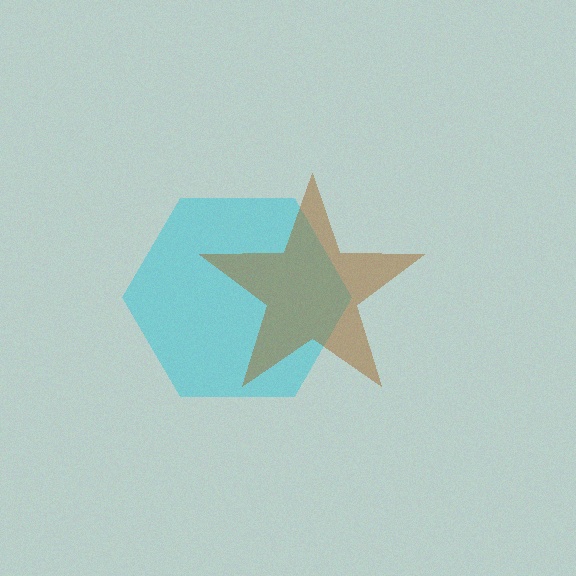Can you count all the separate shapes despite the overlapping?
Yes, there are 2 separate shapes.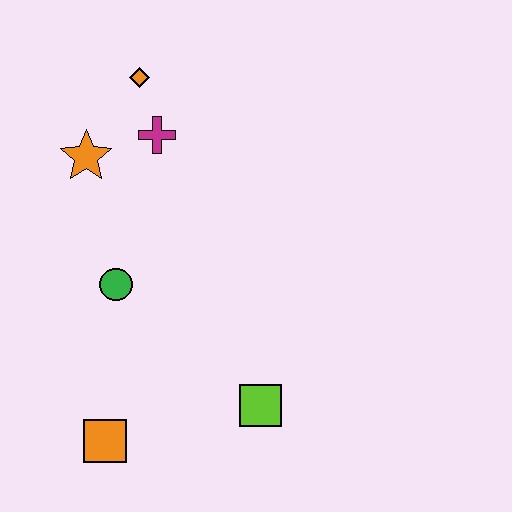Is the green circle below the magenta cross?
Yes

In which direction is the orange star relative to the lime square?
The orange star is above the lime square.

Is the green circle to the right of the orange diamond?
No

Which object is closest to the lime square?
The orange square is closest to the lime square.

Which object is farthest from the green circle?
The orange diamond is farthest from the green circle.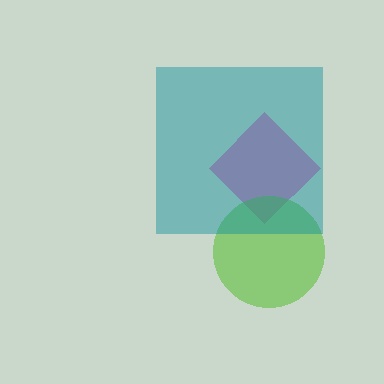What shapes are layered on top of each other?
The layered shapes are: a pink diamond, a lime circle, a teal square.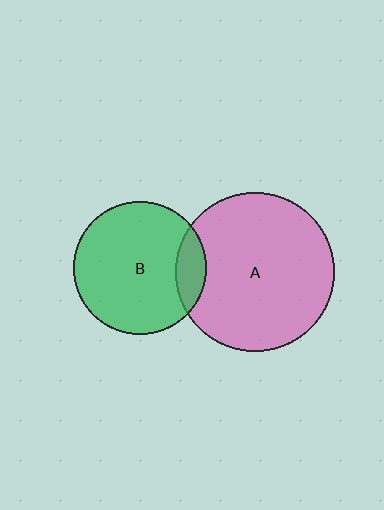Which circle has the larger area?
Circle A (pink).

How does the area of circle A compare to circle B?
Approximately 1.4 times.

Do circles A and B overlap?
Yes.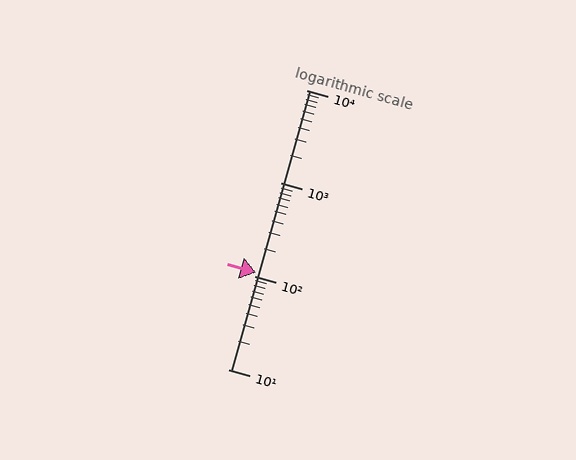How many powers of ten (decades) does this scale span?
The scale spans 3 decades, from 10 to 10000.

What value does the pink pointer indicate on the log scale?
The pointer indicates approximately 110.